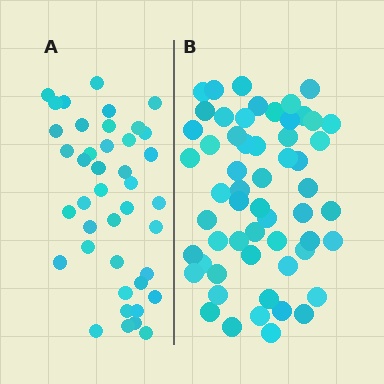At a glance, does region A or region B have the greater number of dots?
Region B (the right region) has more dots.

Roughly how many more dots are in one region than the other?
Region B has approximately 15 more dots than region A.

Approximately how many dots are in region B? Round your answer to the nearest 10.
About 60 dots. (The exact count is 57, which rounds to 60.)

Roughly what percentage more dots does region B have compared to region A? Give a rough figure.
About 40% more.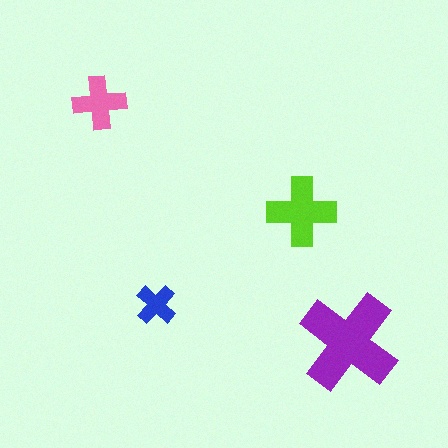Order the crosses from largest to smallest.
the purple one, the lime one, the pink one, the blue one.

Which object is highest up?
The pink cross is topmost.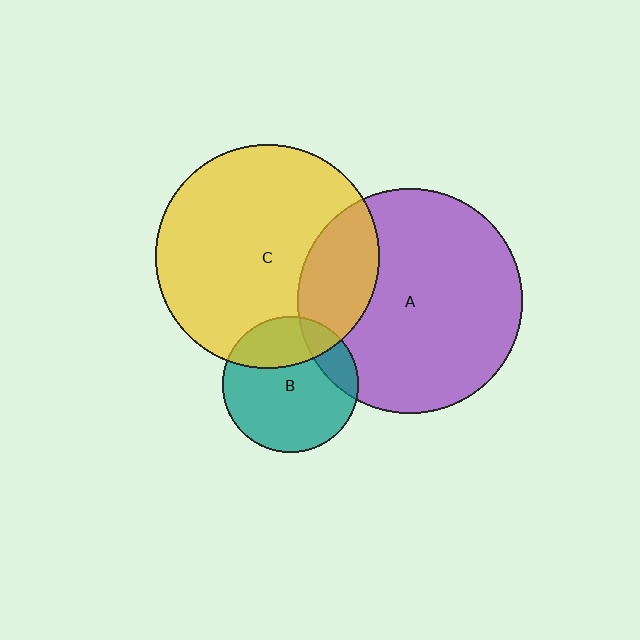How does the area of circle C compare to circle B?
Approximately 2.7 times.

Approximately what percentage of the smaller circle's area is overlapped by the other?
Approximately 15%.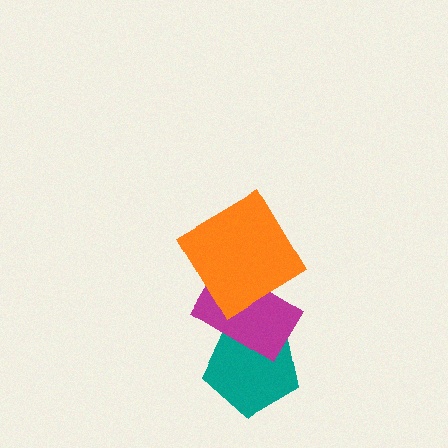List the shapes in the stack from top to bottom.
From top to bottom: the orange diamond, the magenta rectangle, the teal pentagon.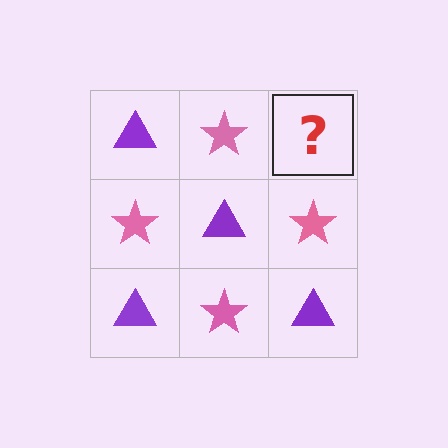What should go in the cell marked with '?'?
The missing cell should contain a purple triangle.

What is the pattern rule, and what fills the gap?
The rule is that it alternates purple triangle and pink star in a checkerboard pattern. The gap should be filled with a purple triangle.